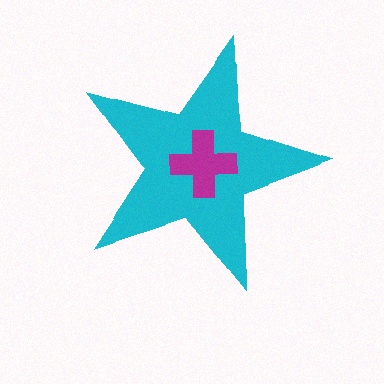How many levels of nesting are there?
2.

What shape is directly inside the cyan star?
The magenta cross.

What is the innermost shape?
The magenta cross.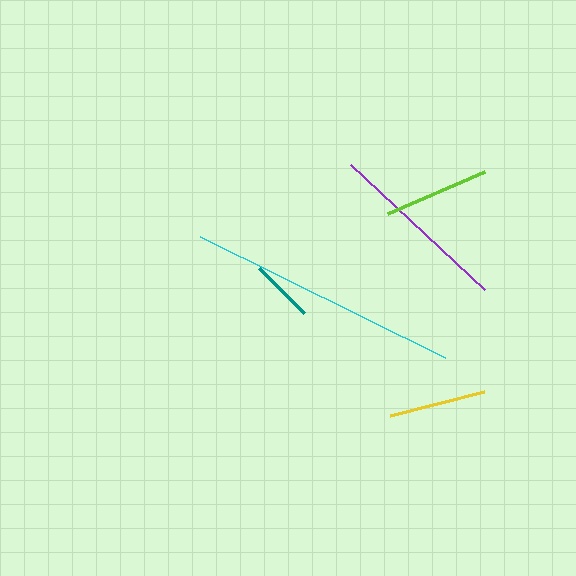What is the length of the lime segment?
The lime segment is approximately 106 pixels long.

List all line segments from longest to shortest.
From longest to shortest: cyan, purple, lime, yellow, teal.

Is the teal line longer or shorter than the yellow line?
The yellow line is longer than the teal line.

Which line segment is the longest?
The cyan line is the longest at approximately 273 pixels.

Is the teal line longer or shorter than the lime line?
The lime line is longer than the teal line.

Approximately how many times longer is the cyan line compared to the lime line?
The cyan line is approximately 2.6 times the length of the lime line.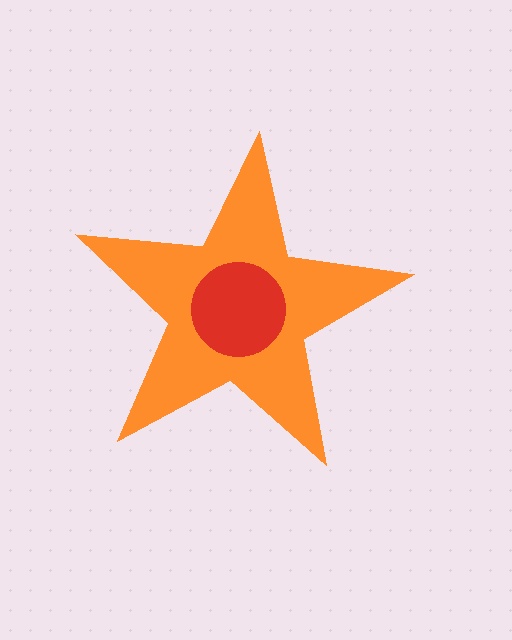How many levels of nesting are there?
2.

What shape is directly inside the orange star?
The red circle.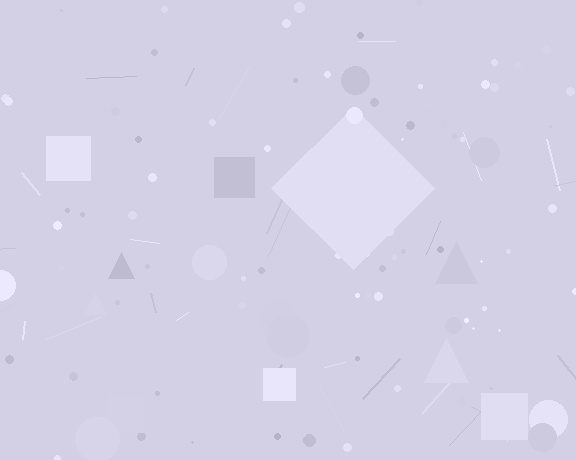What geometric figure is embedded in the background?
A diamond is embedded in the background.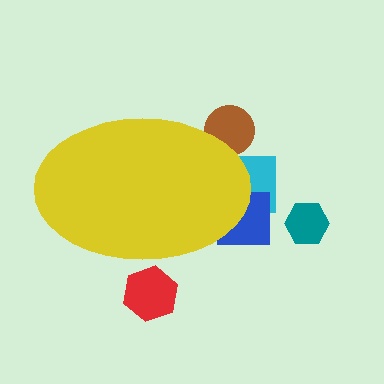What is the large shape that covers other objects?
A yellow ellipse.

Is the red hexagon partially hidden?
Yes, the red hexagon is partially hidden behind the yellow ellipse.